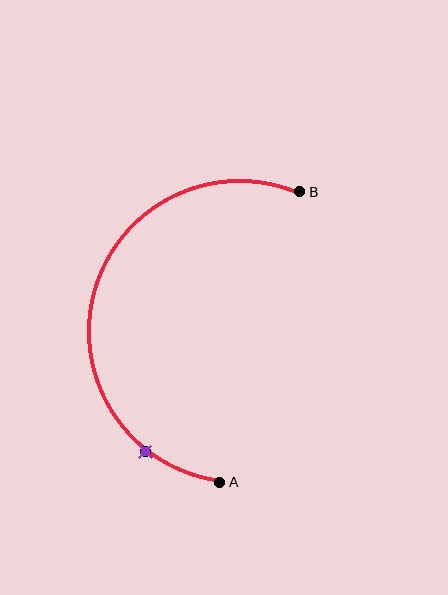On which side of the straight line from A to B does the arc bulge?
The arc bulges to the left of the straight line connecting A and B.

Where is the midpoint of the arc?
The arc midpoint is the point on the curve farthest from the straight line joining A and B. It sits to the left of that line.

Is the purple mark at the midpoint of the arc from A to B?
No. The purple mark lies on the arc but is closer to endpoint A. The arc midpoint would be at the point on the curve equidistant along the arc from both A and B.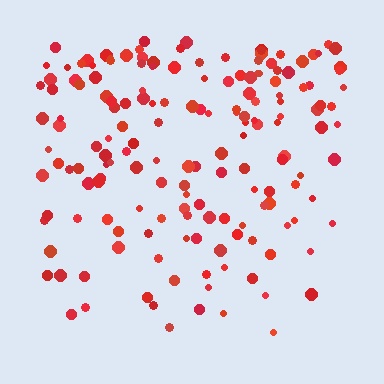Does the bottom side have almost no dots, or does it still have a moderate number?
Still a moderate number, just noticeably fewer than the top.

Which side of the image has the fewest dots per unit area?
The bottom.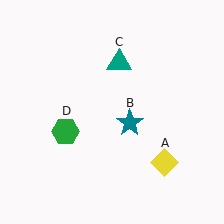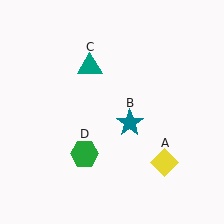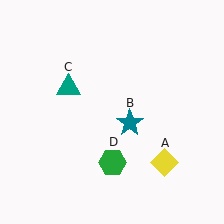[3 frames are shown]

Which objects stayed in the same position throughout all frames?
Yellow diamond (object A) and teal star (object B) remained stationary.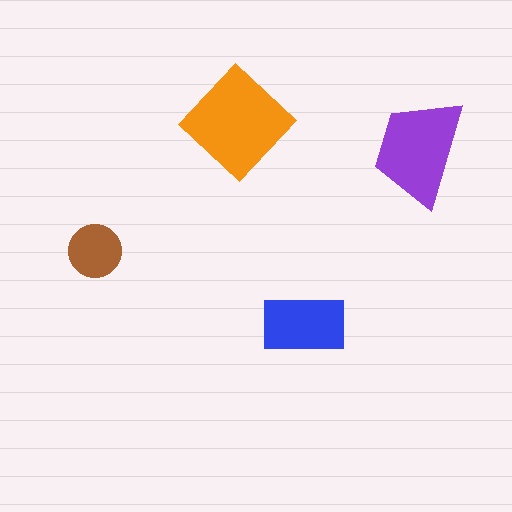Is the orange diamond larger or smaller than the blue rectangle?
Larger.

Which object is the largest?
The orange diamond.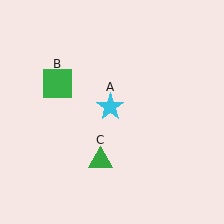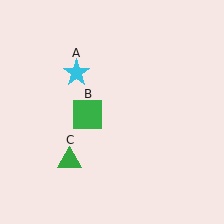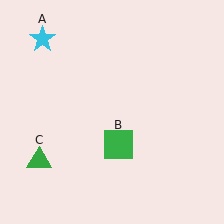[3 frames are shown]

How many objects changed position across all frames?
3 objects changed position: cyan star (object A), green square (object B), green triangle (object C).